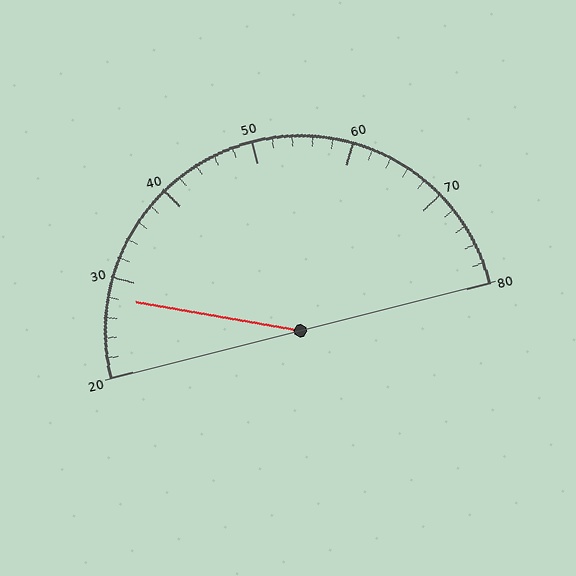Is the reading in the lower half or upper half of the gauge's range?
The reading is in the lower half of the range (20 to 80).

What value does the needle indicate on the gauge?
The needle indicates approximately 28.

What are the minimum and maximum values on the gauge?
The gauge ranges from 20 to 80.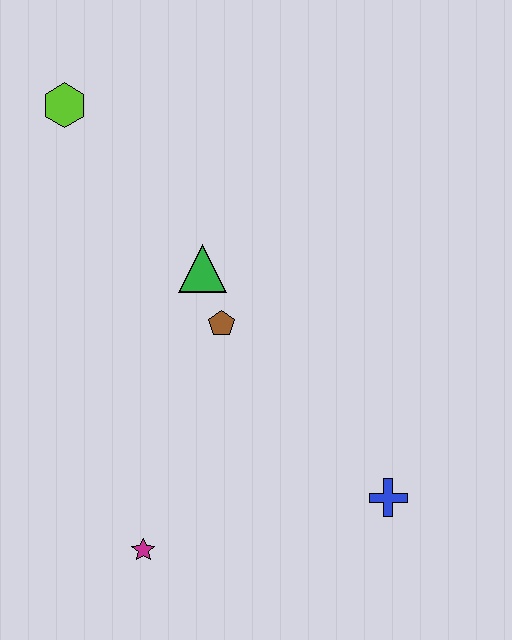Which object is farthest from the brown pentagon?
The lime hexagon is farthest from the brown pentagon.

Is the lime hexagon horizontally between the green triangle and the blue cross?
No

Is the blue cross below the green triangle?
Yes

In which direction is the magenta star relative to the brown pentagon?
The magenta star is below the brown pentagon.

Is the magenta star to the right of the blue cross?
No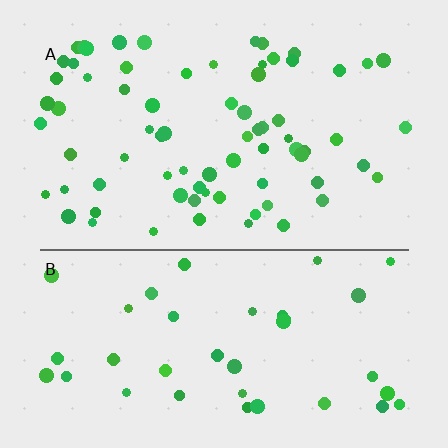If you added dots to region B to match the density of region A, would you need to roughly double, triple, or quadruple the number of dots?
Approximately double.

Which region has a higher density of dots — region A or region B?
A (the top).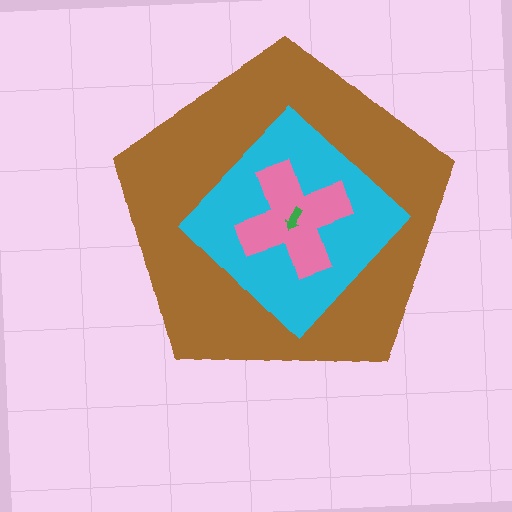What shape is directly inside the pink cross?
The green arrow.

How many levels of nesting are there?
4.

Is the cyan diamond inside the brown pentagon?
Yes.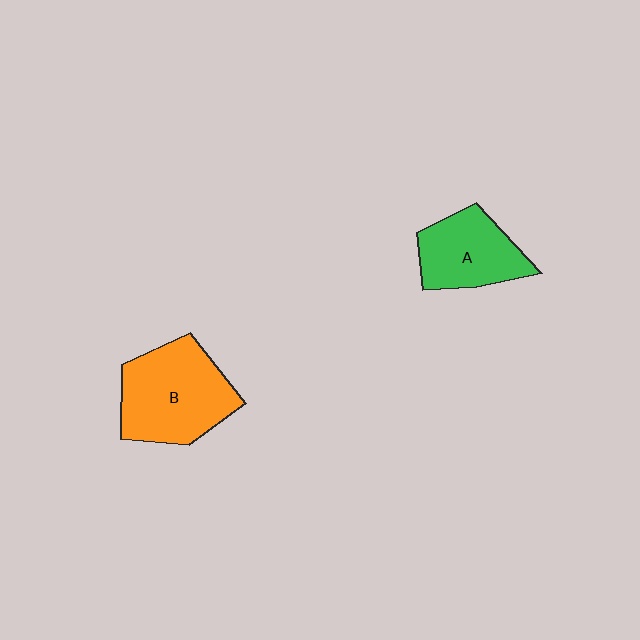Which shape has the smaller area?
Shape A (green).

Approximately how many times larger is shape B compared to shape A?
Approximately 1.4 times.